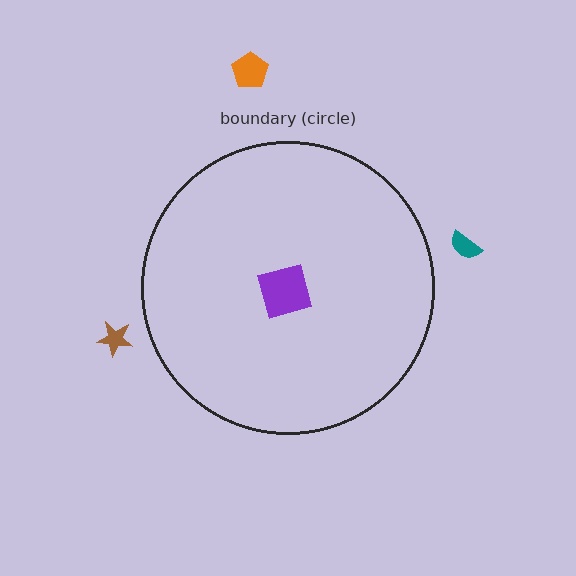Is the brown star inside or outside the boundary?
Outside.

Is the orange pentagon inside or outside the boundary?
Outside.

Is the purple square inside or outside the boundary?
Inside.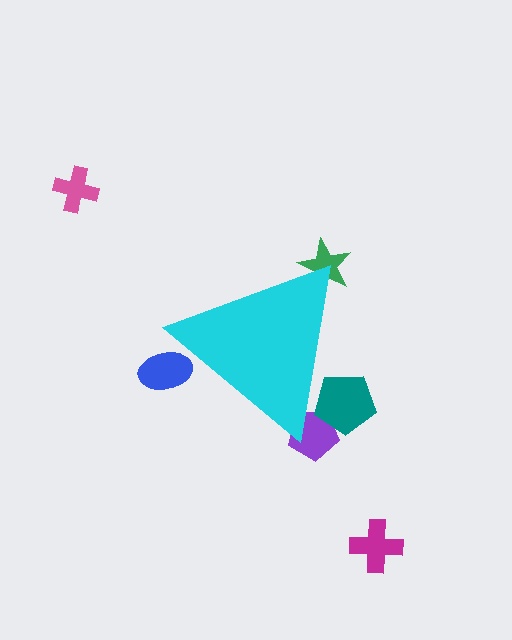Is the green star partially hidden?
Yes, the green star is partially hidden behind the cyan triangle.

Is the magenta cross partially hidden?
No, the magenta cross is fully visible.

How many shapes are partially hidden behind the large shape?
4 shapes are partially hidden.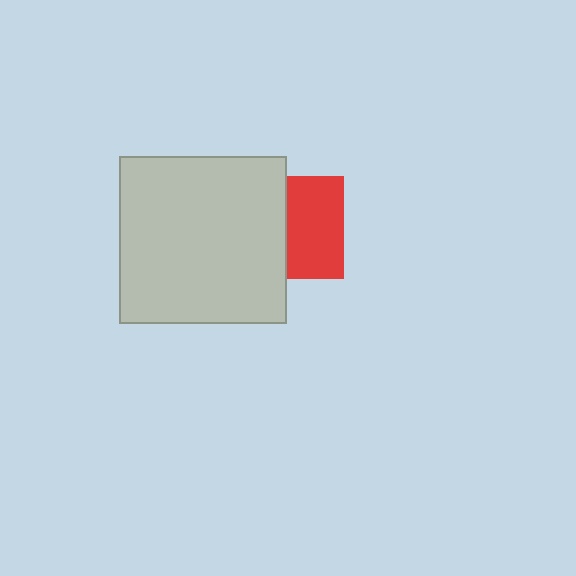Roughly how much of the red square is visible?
About half of it is visible (roughly 55%).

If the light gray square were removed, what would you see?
You would see the complete red square.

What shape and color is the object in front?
The object in front is a light gray square.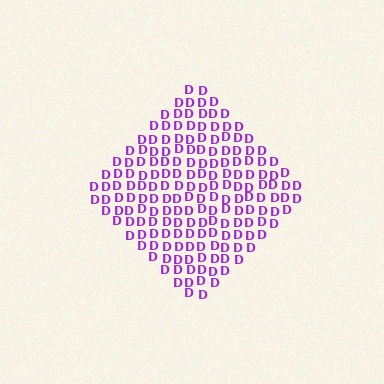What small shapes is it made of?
It is made of small letter D's.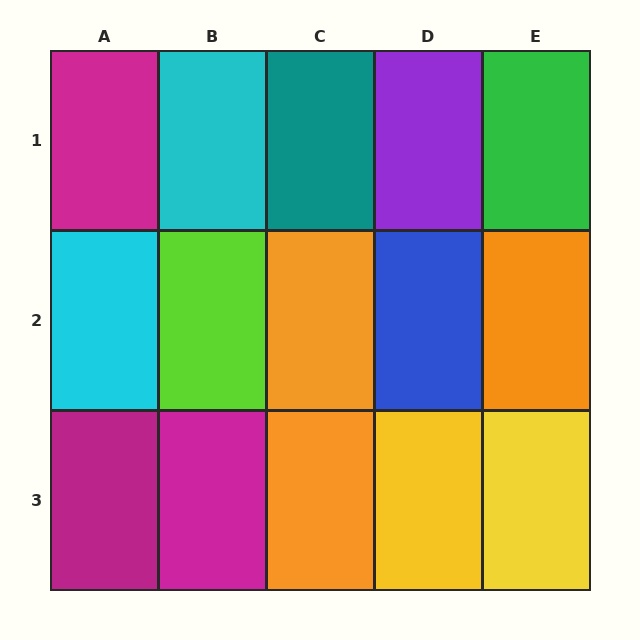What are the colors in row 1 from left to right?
Magenta, cyan, teal, purple, green.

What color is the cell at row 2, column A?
Cyan.